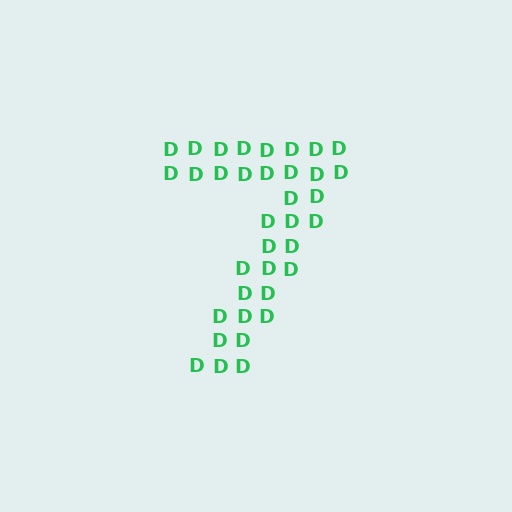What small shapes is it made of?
It is made of small letter D's.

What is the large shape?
The large shape is the digit 7.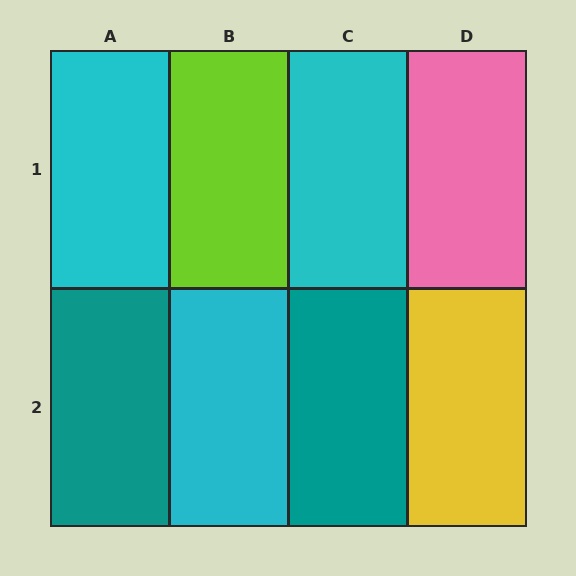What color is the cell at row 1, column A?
Cyan.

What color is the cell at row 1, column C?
Cyan.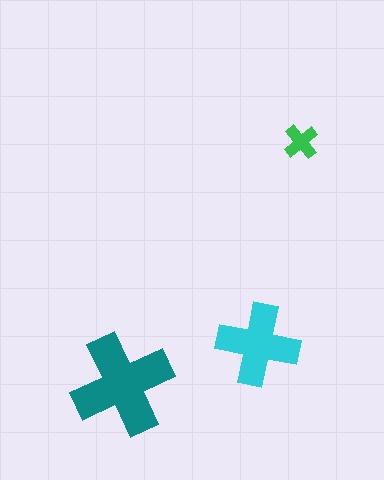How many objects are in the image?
There are 3 objects in the image.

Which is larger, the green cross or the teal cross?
The teal one.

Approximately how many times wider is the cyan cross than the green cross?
About 2.5 times wider.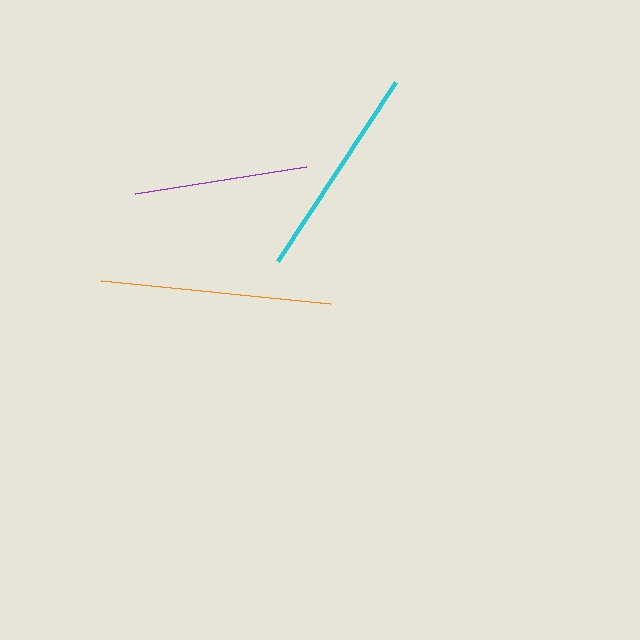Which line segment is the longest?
The orange line is the longest at approximately 230 pixels.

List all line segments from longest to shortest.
From longest to shortest: orange, cyan, purple.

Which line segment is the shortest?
The purple line is the shortest at approximately 173 pixels.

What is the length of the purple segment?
The purple segment is approximately 173 pixels long.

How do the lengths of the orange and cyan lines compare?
The orange and cyan lines are approximately the same length.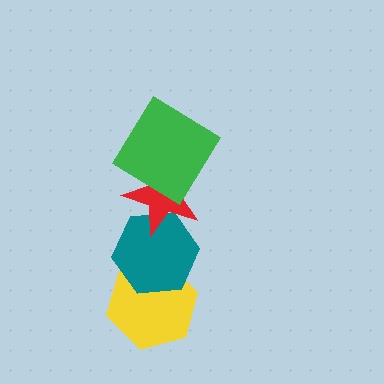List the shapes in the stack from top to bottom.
From top to bottom: the green diamond, the red star, the teal hexagon, the yellow hexagon.